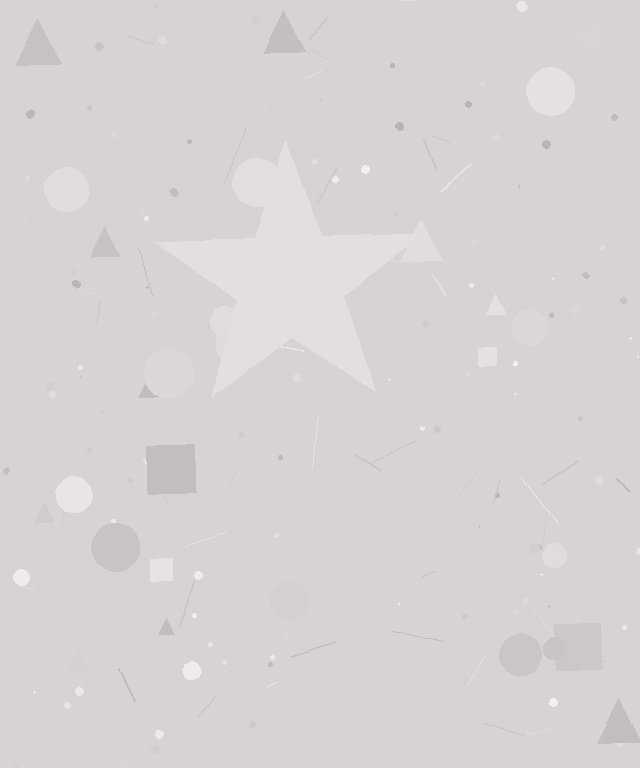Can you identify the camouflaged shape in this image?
The camouflaged shape is a star.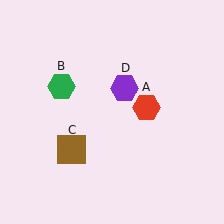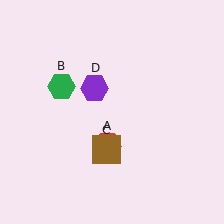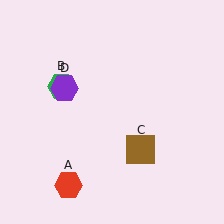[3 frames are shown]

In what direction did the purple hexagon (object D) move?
The purple hexagon (object D) moved left.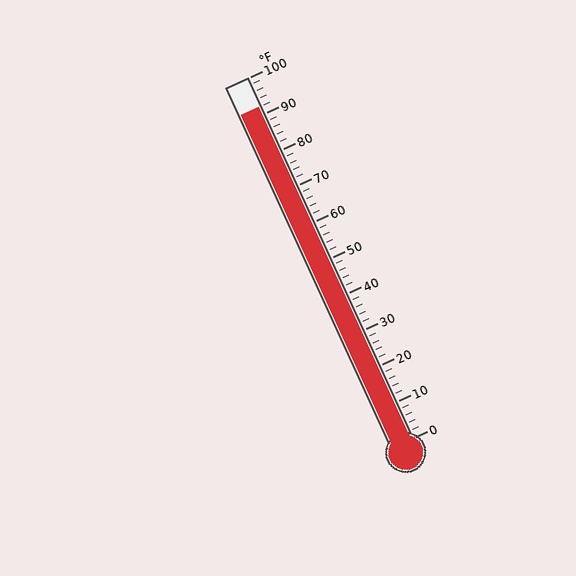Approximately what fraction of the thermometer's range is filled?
The thermometer is filled to approximately 90% of its range.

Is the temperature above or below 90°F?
The temperature is above 90°F.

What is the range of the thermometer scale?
The thermometer scale ranges from 0°F to 100°F.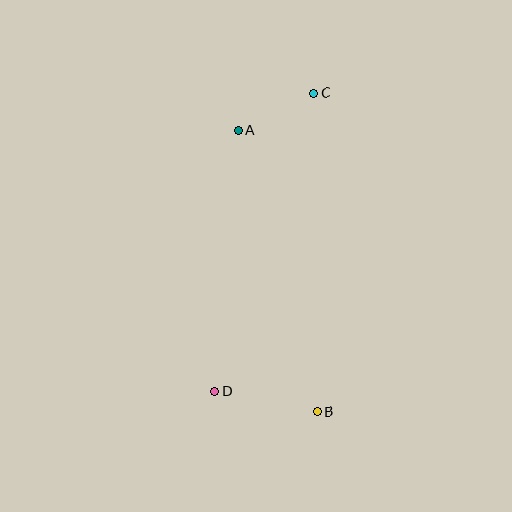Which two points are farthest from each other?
Points B and C are farthest from each other.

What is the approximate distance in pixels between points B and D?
The distance between B and D is approximately 105 pixels.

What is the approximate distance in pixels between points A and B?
The distance between A and B is approximately 291 pixels.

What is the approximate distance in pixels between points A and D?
The distance between A and D is approximately 262 pixels.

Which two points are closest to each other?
Points A and C are closest to each other.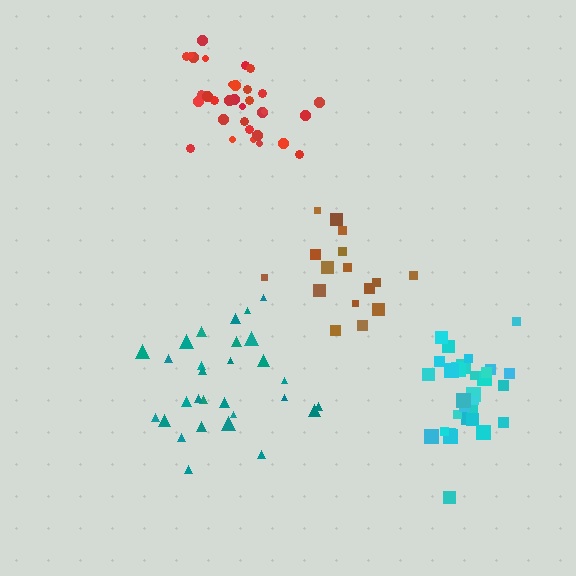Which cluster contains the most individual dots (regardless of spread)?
Red (33).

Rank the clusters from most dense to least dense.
red, cyan, teal, brown.